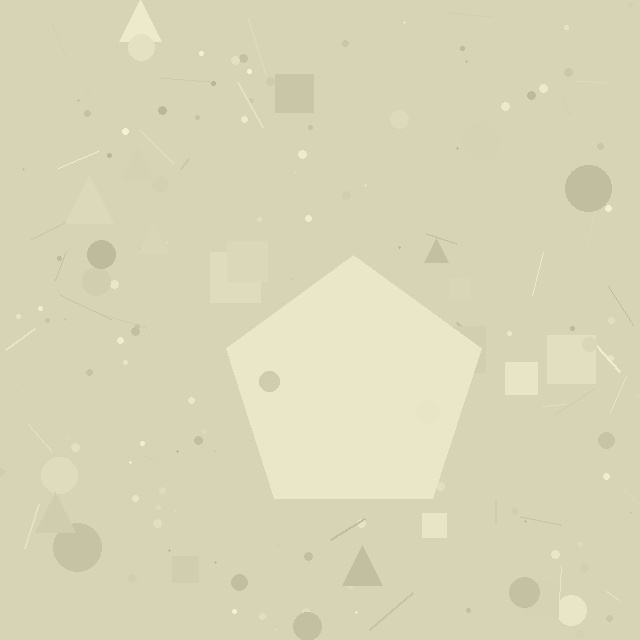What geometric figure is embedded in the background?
A pentagon is embedded in the background.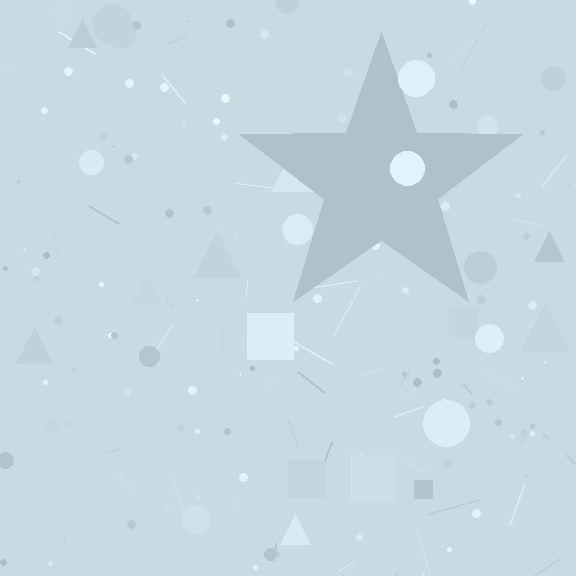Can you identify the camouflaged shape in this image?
The camouflaged shape is a star.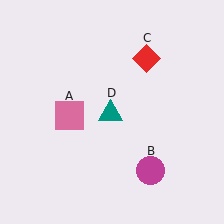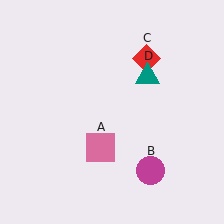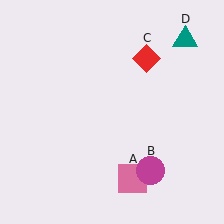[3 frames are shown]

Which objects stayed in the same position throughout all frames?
Magenta circle (object B) and red diamond (object C) remained stationary.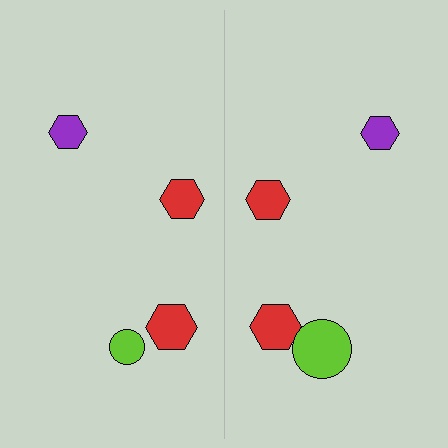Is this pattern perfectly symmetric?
No, the pattern is not perfectly symmetric. The lime circle on the right side has a different size than its mirror counterpart.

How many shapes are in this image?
There are 8 shapes in this image.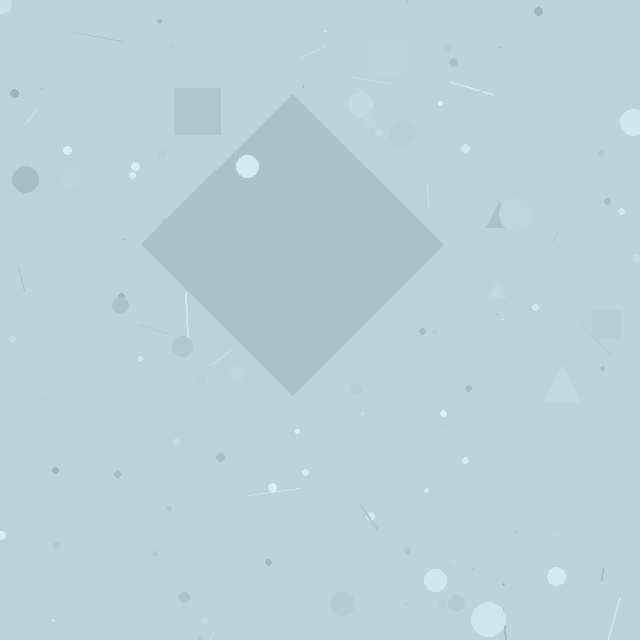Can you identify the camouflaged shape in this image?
The camouflaged shape is a diamond.